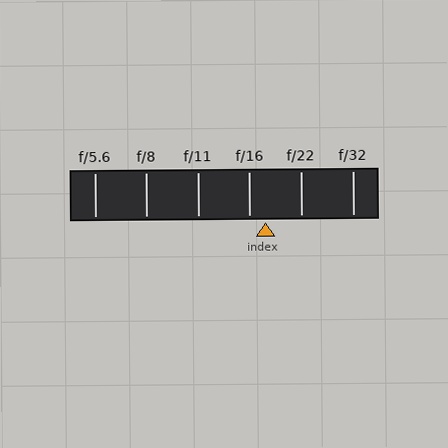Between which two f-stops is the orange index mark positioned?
The index mark is between f/16 and f/22.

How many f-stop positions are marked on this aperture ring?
There are 6 f-stop positions marked.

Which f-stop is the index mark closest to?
The index mark is closest to f/16.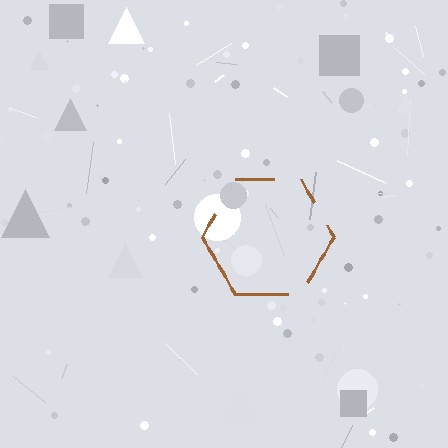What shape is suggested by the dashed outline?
The dashed outline suggests a hexagon.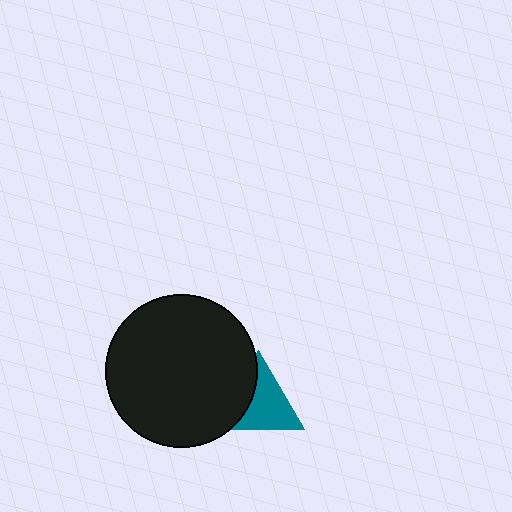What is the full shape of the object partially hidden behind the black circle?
The partially hidden object is a teal triangle.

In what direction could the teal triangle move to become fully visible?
The teal triangle could move right. That would shift it out from behind the black circle entirely.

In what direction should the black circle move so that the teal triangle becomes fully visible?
The black circle should move left. That is the shortest direction to clear the overlap and leave the teal triangle fully visible.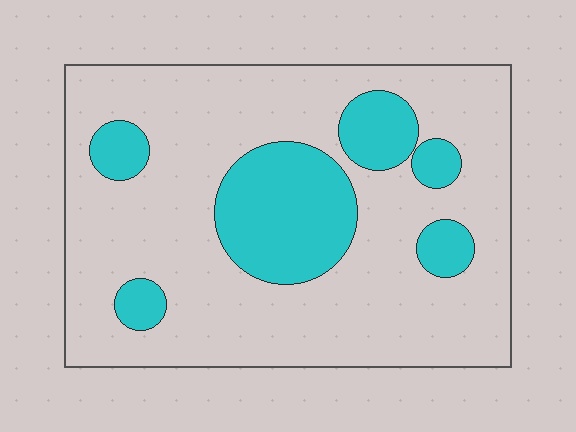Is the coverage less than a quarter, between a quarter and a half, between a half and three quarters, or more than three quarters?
Less than a quarter.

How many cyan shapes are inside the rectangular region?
6.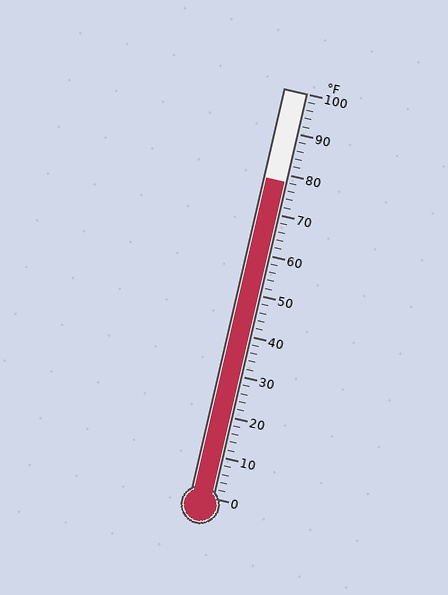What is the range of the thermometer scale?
The thermometer scale ranges from 0°F to 100°F.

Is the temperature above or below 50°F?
The temperature is above 50°F.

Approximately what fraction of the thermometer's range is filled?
The thermometer is filled to approximately 80% of its range.